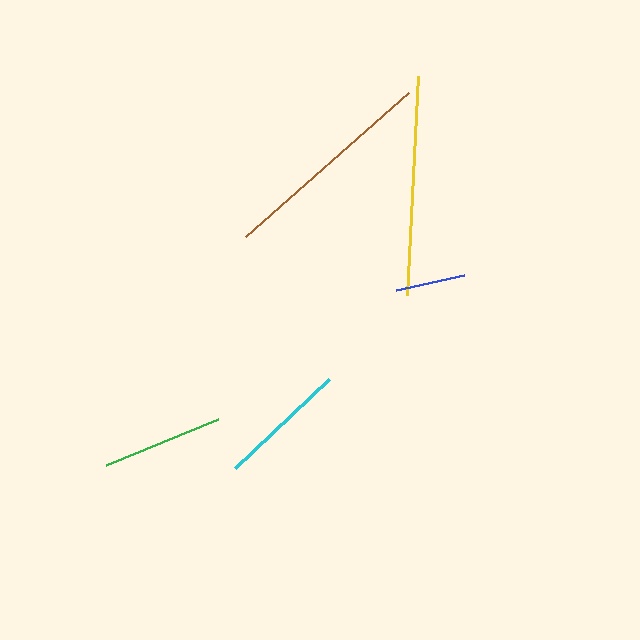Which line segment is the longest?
The yellow line is the longest at approximately 219 pixels.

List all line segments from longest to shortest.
From longest to shortest: yellow, brown, cyan, green, blue.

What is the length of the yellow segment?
The yellow segment is approximately 219 pixels long.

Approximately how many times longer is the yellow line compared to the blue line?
The yellow line is approximately 3.1 times the length of the blue line.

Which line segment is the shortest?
The blue line is the shortest at approximately 70 pixels.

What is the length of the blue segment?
The blue segment is approximately 70 pixels long.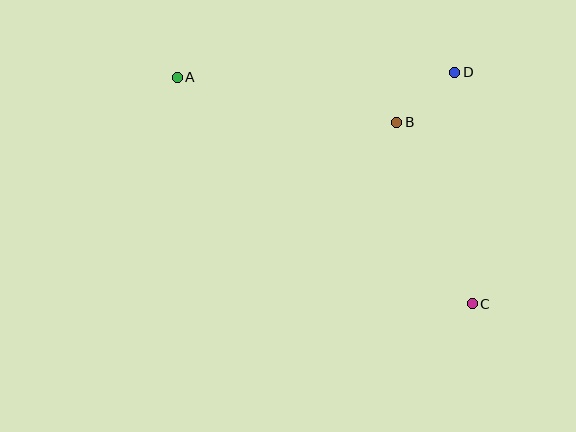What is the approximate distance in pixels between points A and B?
The distance between A and B is approximately 224 pixels.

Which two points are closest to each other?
Points B and D are closest to each other.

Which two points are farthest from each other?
Points A and C are farthest from each other.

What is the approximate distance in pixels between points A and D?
The distance between A and D is approximately 278 pixels.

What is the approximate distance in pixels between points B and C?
The distance between B and C is approximately 197 pixels.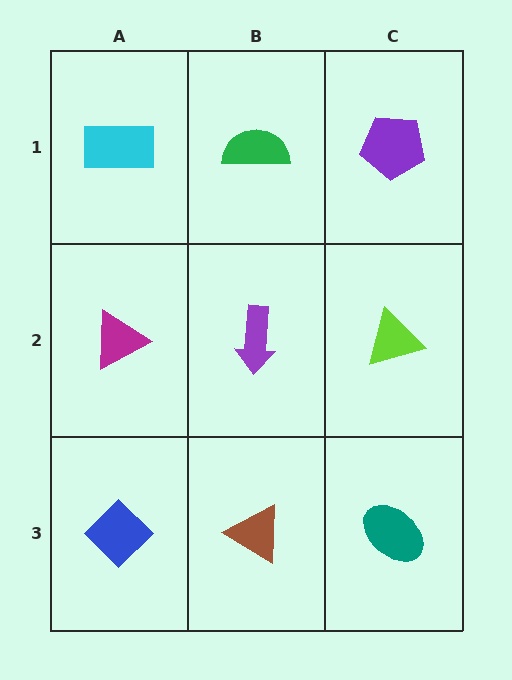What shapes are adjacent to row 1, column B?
A purple arrow (row 2, column B), a cyan rectangle (row 1, column A), a purple pentagon (row 1, column C).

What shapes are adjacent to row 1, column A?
A magenta triangle (row 2, column A), a green semicircle (row 1, column B).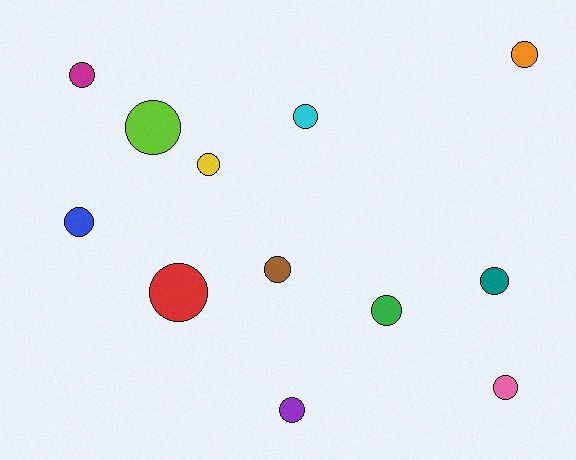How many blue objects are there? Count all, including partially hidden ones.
There is 1 blue object.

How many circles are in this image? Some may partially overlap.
There are 12 circles.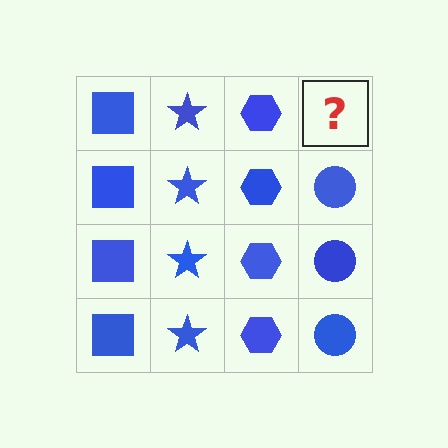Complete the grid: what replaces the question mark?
The question mark should be replaced with a blue circle.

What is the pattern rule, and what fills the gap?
The rule is that each column has a consistent shape. The gap should be filled with a blue circle.